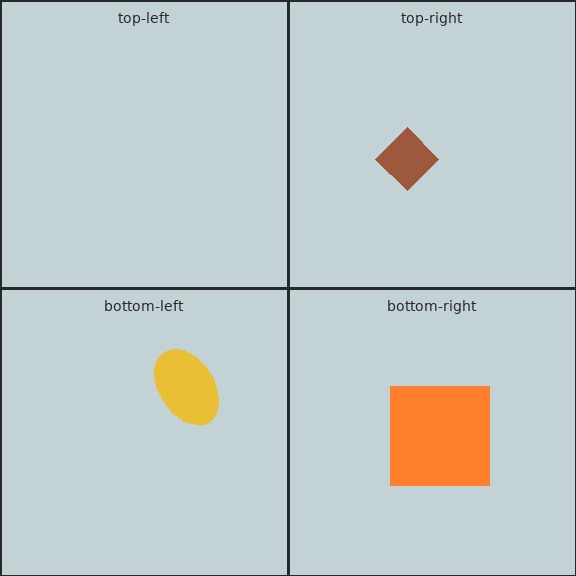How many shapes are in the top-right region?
1.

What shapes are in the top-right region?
The brown diamond.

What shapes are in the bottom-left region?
The yellow ellipse.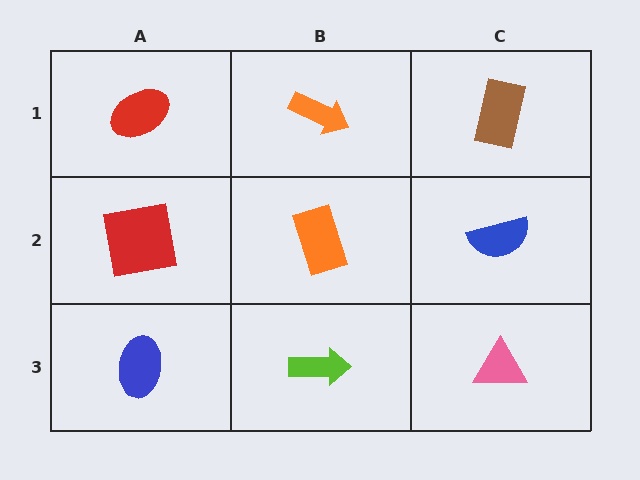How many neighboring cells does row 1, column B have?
3.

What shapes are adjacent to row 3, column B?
An orange rectangle (row 2, column B), a blue ellipse (row 3, column A), a pink triangle (row 3, column C).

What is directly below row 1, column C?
A blue semicircle.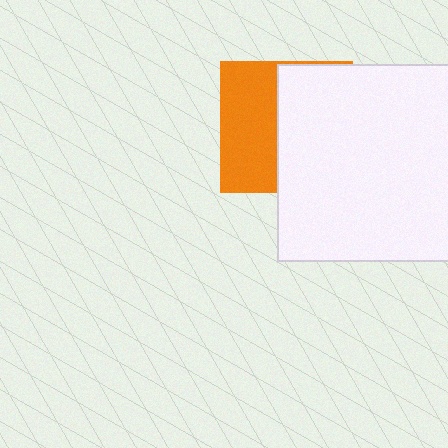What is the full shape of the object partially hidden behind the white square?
The partially hidden object is an orange square.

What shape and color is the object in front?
The object in front is a white square.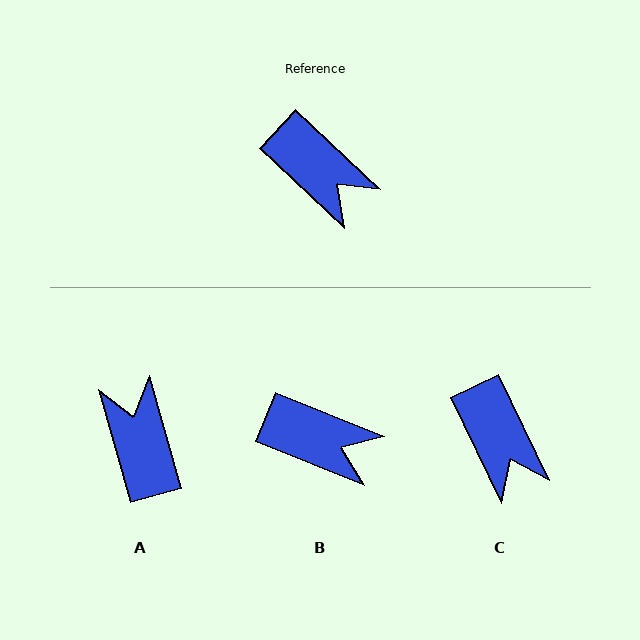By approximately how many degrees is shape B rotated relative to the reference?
Approximately 21 degrees counter-clockwise.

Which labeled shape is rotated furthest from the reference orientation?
A, about 149 degrees away.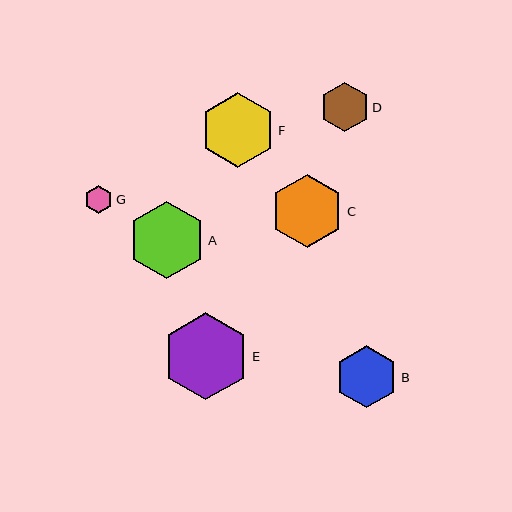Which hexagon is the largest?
Hexagon E is the largest with a size of approximately 87 pixels.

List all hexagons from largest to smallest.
From largest to smallest: E, A, F, C, B, D, G.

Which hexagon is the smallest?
Hexagon G is the smallest with a size of approximately 28 pixels.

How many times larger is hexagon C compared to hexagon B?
Hexagon C is approximately 1.2 times the size of hexagon B.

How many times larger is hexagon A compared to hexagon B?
Hexagon A is approximately 1.2 times the size of hexagon B.